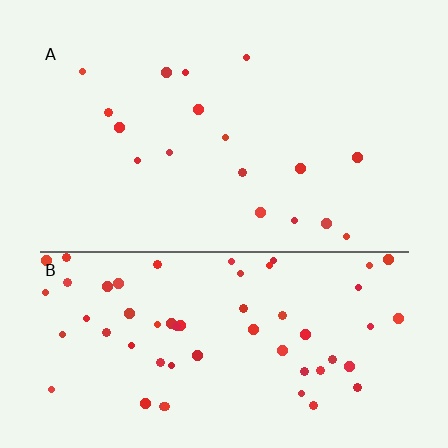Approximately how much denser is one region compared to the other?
Approximately 3.5× — region B over region A.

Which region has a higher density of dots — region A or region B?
B (the bottom).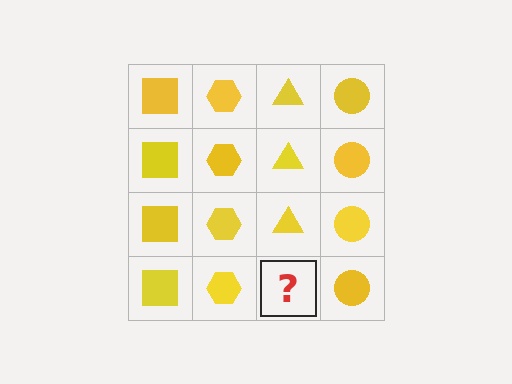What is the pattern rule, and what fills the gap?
The rule is that each column has a consistent shape. The gap should be filled with a yellow triangle.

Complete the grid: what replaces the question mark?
The question mark should be replaced with a yellow triangle.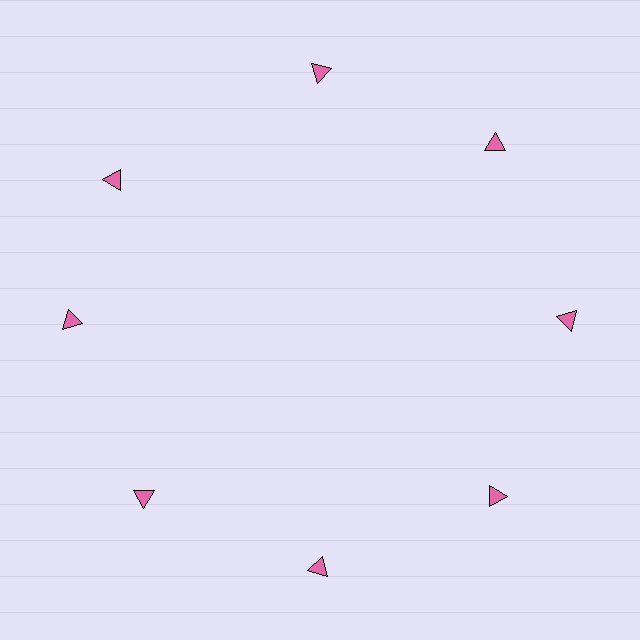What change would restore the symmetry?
The symmetry would be restored by rotating it back into even spacing with its neighbors so that all 8 triangles sit at equal angles and equal distance from the center.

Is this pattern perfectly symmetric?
No. The 8 pink triangles are arranged in a ring, but one element near the 10 o'clock position is rotated out of alignment along the ring, breaking the 8-fold rotational symmetry.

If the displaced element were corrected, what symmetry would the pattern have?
It would have 8-fold rotational symmetry — the pattern would map onto itself every 45 degrees.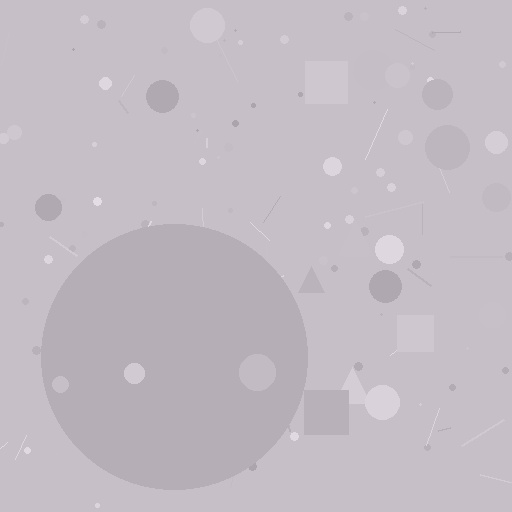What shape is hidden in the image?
A circle is hidden in the image.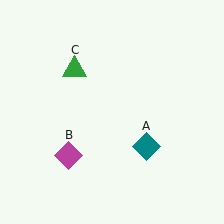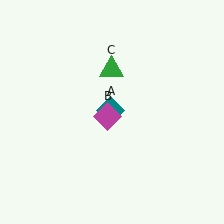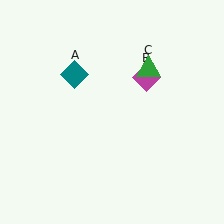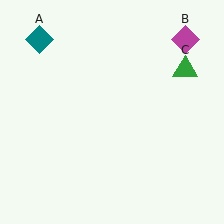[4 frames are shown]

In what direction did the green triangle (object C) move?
The green triangle (object C) moved right.